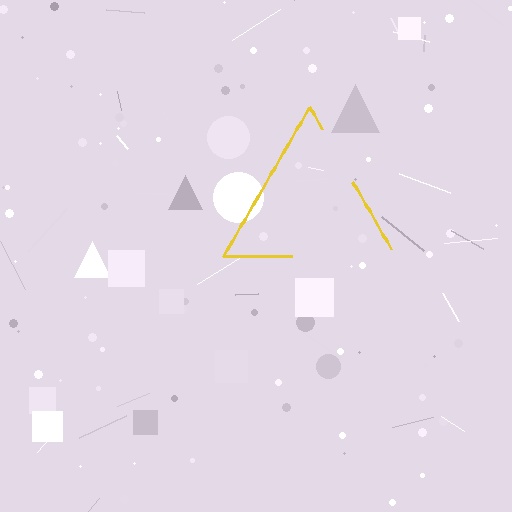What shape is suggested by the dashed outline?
The dashed outline suggests a triangle.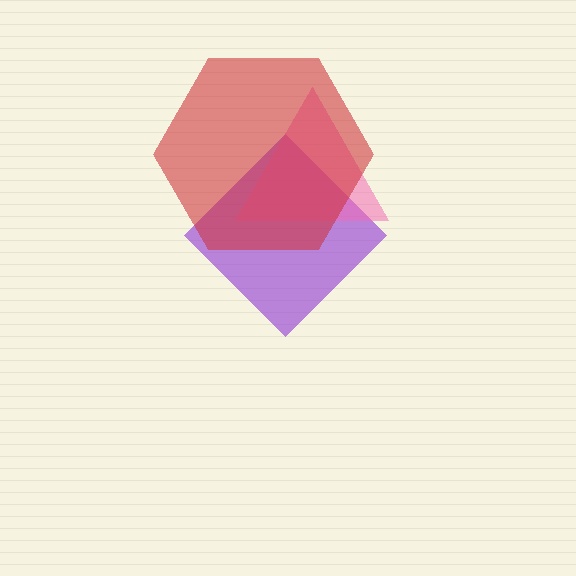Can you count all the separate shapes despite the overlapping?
Yes, there are 3 separate shapes.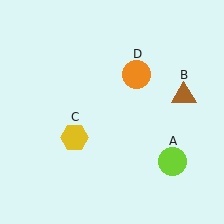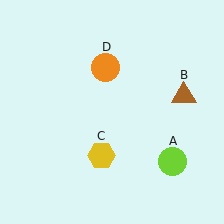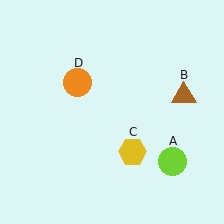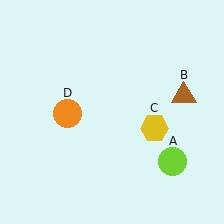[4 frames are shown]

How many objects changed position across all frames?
2 objects changed position: yellow hexagon (object C), orange circle (object D).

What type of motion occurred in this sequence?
The yellow hexagon (object C), orange circle (object D) rotated counterclockwise around the center of the scene.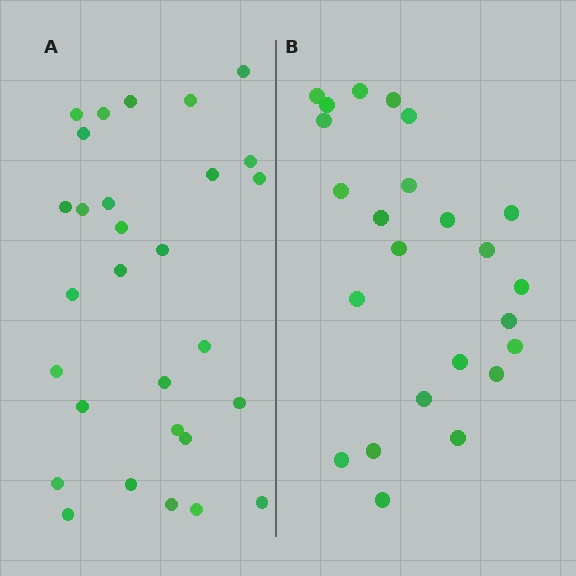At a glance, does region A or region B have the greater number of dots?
Region A (the left region) has more dots.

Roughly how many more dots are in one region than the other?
Region A has about 5 more dots than region B.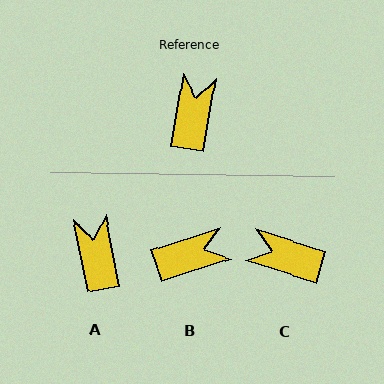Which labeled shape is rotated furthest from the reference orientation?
C, about 82 degrees away.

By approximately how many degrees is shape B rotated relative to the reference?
Approximately 63 degrees clockwise.